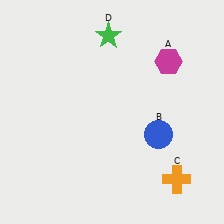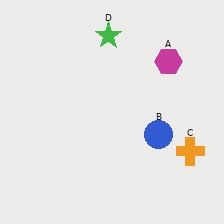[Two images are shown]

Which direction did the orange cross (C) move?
The orange cross (C) moved up.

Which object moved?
The orange cross (C) moved up.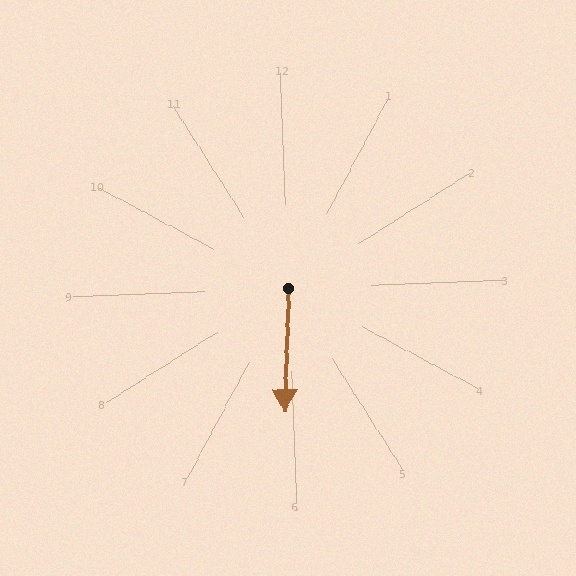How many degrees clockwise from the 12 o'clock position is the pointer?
Approximately 184 degrees.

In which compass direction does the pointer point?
South.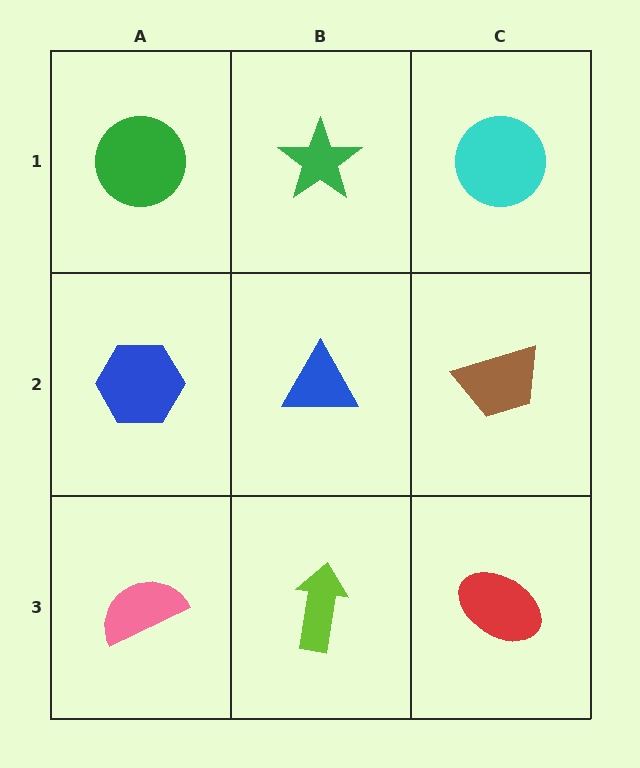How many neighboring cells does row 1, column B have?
3.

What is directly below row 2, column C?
A red ellipse.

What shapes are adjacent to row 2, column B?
A green star (row 1, column B), a lime arrow (row 3, column B), a blue hexagon (row 2, column A), a brown trapezoid (row 2, column C).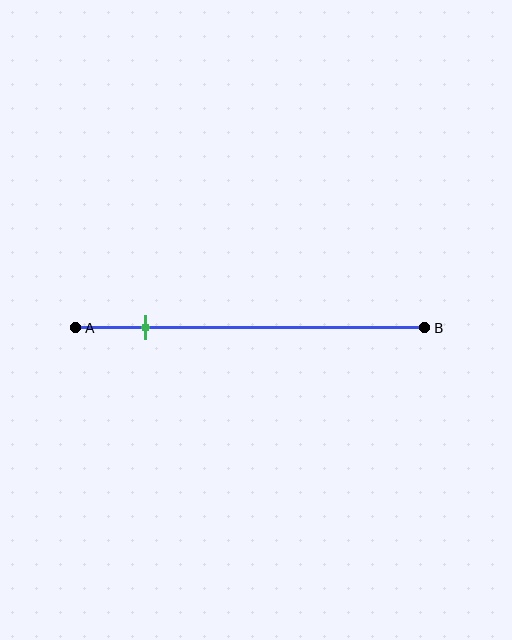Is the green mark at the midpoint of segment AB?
No, the mark is at about 20% from A, not at the 50% midpoint.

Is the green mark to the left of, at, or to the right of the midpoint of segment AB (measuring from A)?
The green mark is to the left of the midpoint of segment AB.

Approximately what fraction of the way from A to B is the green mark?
The green mark is approximately 20% of the way from A to B.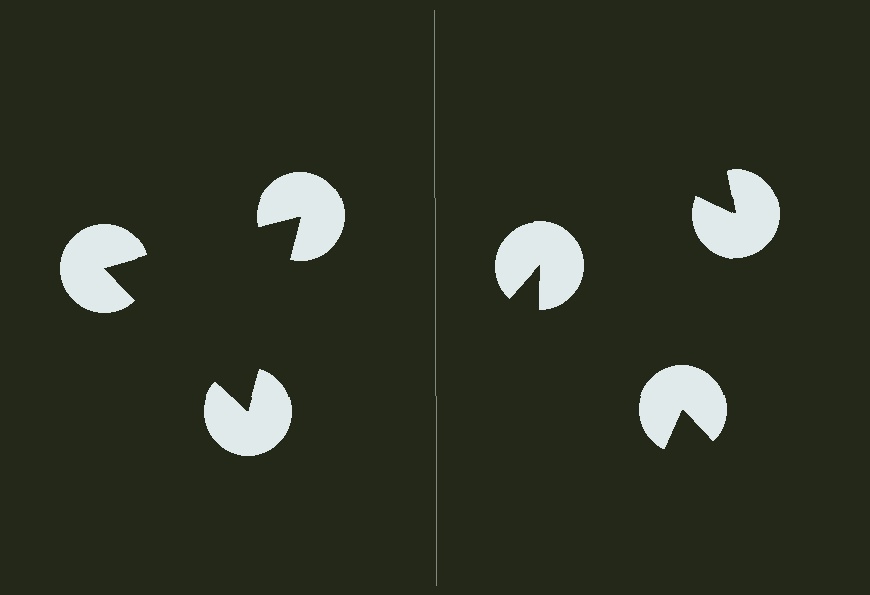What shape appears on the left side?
An illusory triangle.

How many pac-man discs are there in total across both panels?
6 — 3 on each side.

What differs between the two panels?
The pac-man discs are positioned identically on both sides; only the wedge orientations differ. On the left they align to a triangle; on the right they are misaligned.